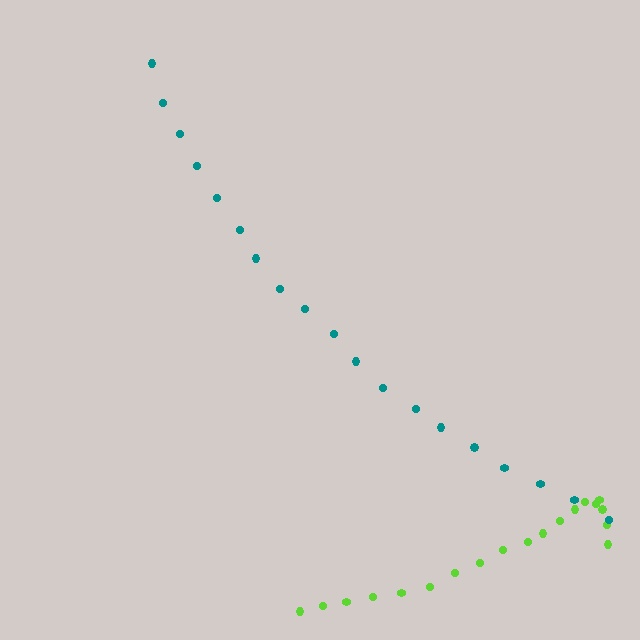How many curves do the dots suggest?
There are 2 distinct paths.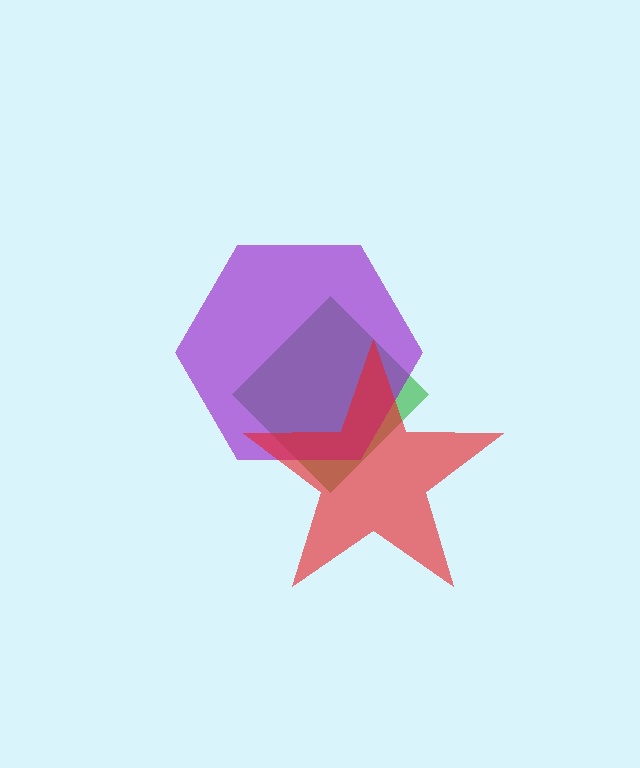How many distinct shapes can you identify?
There are 3 distinct shapes: a green diamond, a purple hexagon, a red star.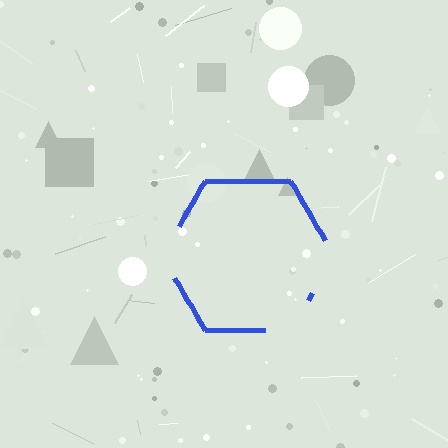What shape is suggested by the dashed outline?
The dashed outline suggests a hexagon.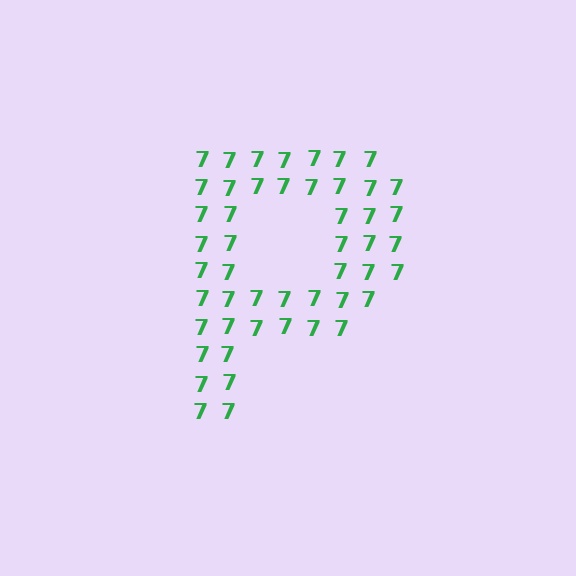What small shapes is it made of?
It is made of small digit 7's.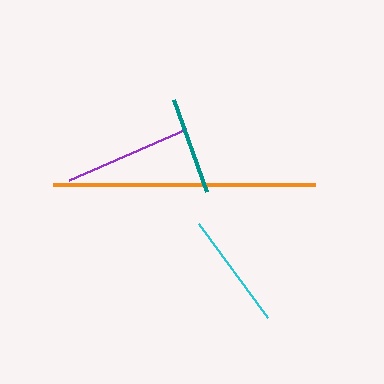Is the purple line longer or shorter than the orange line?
The orange line is longer than the purple line.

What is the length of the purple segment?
The purple segment is approximately 128 pixels long.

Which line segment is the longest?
The orange line is the longest at approximately 262 pixels.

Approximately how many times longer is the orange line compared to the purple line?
The orange line is approximately 2.1 times the length of the purple line.